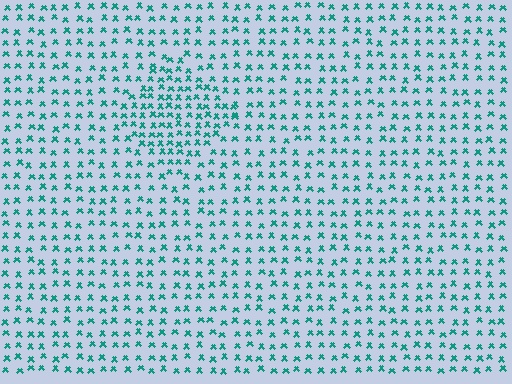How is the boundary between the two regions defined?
The boundary is defined by a change in element density (approximately 1.7x ratio). All elements are the same color, size, and shape.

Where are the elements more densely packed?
The elements are more densely packed inside the diamond boundary.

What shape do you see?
I see a diamond.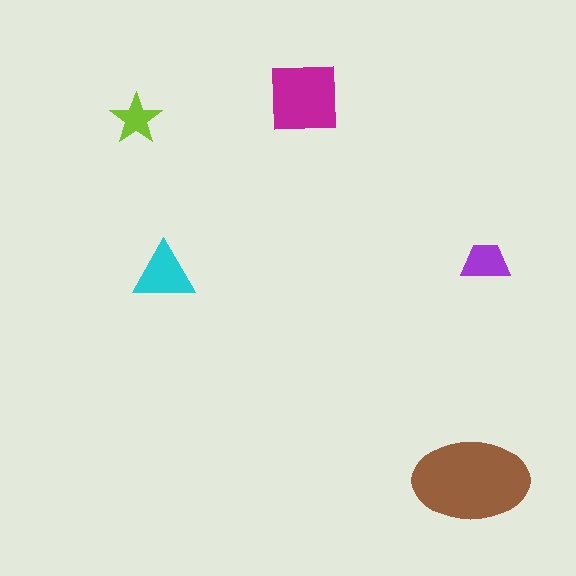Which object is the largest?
The brown ellipse.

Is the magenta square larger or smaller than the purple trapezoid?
Larger.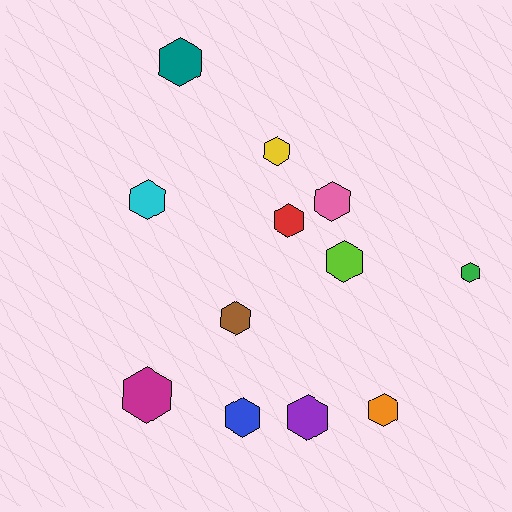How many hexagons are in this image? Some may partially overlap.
There are 12 hexagons.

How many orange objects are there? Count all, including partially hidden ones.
There is 1 orange object.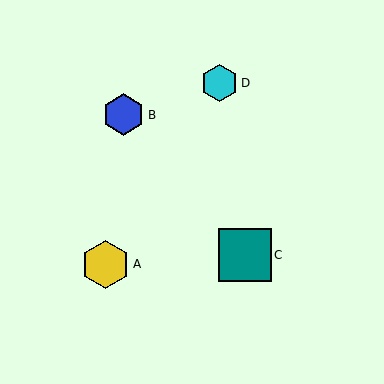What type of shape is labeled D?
Shape D is a cyan hexagon.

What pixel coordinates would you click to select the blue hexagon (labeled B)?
Click at (124, 115) to select the blue hexagon B.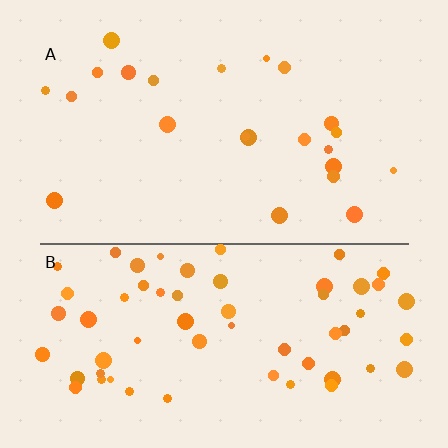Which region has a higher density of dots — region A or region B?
B (the bottom).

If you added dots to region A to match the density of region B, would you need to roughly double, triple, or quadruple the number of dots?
Approximately triple.